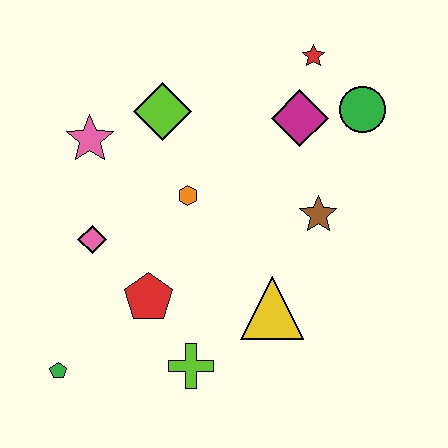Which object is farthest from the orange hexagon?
The green pentagon is farthest from the orange hexagon.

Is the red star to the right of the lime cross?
Yes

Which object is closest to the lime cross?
The red pentagon is closest to the lime cross.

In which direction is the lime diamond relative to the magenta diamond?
The lime diamond is to the left of the magenta diamond.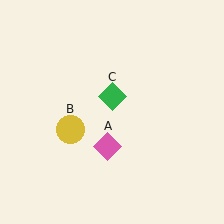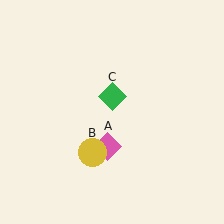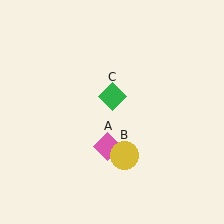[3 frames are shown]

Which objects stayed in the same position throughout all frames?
Pink diamond (object A) and green diamond (object C) remained stationary.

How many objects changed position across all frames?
1 object changed position: yellow circle (object B).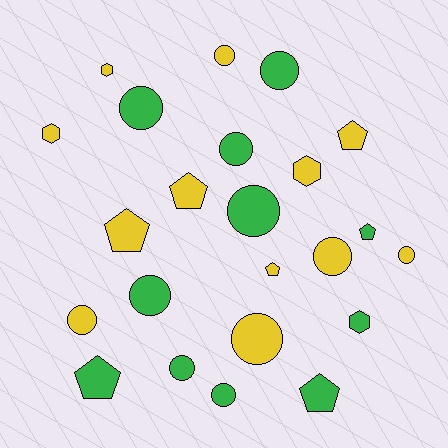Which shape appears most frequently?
Circle, with 12 objects.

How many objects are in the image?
There are 23 objects.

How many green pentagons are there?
There are 3 green pentagons.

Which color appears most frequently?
Yellow, with 12 objects.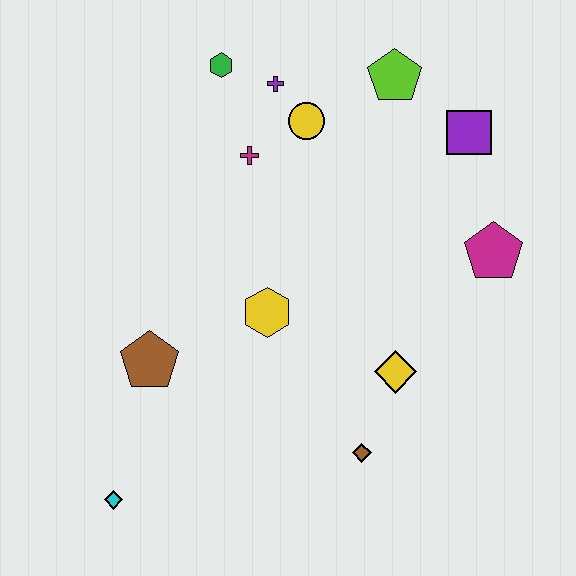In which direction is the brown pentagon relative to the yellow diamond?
The brown pentagon is to the left of the yellow diamond.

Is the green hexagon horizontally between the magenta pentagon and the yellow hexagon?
No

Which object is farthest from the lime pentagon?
The cyan diamond is farthest from the lime pentagon.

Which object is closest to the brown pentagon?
The yellow hexagon is closest to the brown pentagon.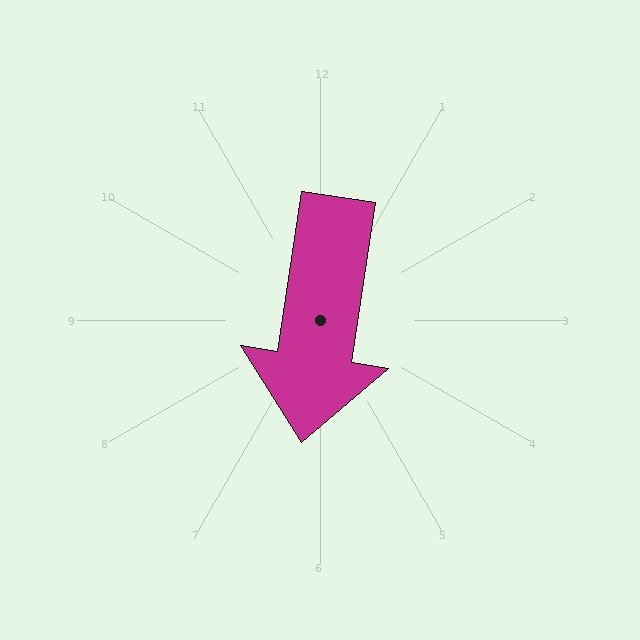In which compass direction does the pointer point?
South.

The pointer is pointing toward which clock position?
Roughly 6 o'clock.